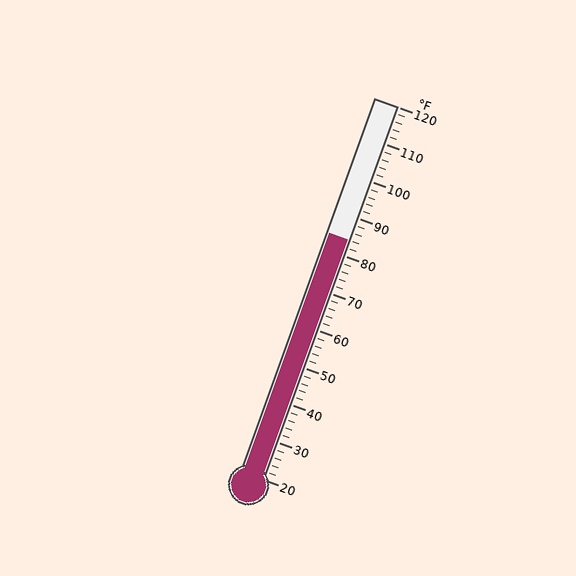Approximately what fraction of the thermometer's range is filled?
The thermometer is filled to approximately 65% of its range.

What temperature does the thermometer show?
The thermometer shows approximately 84°F.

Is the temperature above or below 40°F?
The temperature is above 40°F.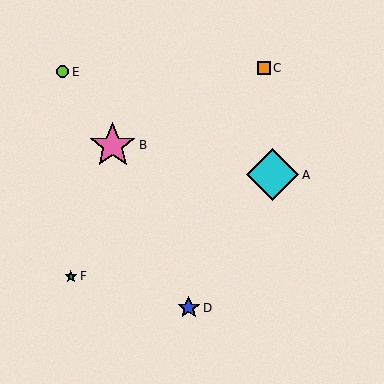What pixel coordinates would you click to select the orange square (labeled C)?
Click at (264, 68) to select the orange square C.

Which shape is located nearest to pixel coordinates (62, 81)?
The lime circle (labeled E) at (62, 72) is nearest to that location.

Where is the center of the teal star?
The center of the teal star is at (71, 276).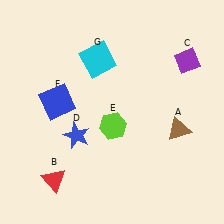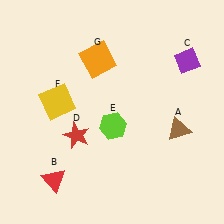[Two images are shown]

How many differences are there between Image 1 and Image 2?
There are 3 differences between the two images.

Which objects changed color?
D changed from blue to red. F changed from blue to yellow. G changed from cyan to orange.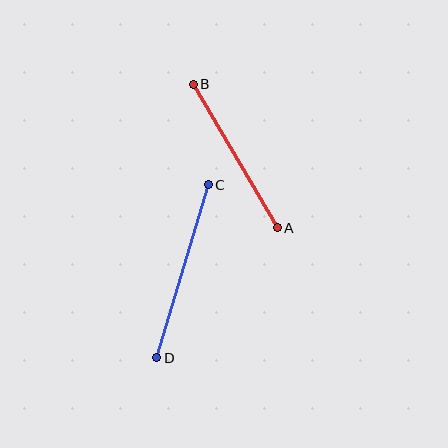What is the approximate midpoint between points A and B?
The midpoint is at approximately (235, 156) pixels.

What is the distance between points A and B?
The distance is approximately 166 pixels.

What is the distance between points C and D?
The distance is approximately 181 pixels.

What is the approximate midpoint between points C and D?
The midpoint is at approximately (182, 271) pixels.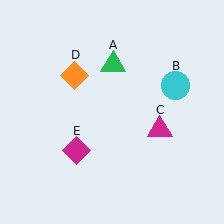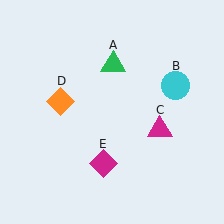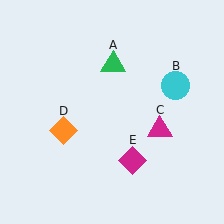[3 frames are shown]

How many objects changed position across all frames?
2 objects changed position: orange diamond (object D), magenta diamond (object E).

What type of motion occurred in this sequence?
The orange diamond (object D), magenta diamond (object E) rotated counterclockwise around the center of the scene.